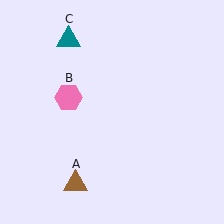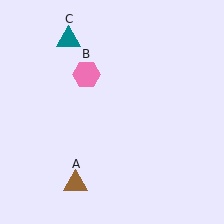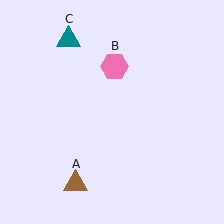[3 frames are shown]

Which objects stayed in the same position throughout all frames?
Brown triangle (object A) and teal triangle (object C) remained stationary.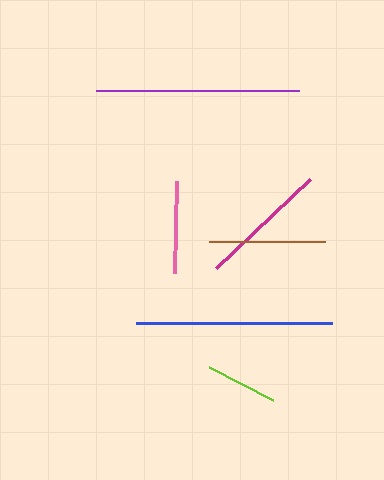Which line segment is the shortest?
The lime line is the shortest at approximately 72 pixels.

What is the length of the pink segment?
The pink segment is approximately 92 pixels long.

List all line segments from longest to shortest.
From longest to shortest: purple, blue, magenta, brown, pink, lime.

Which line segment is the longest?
The purple line is the longest at approximately 204 pixels.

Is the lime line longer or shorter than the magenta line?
The magenta line is longer than the lime line.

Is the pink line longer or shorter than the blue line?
The blue line is longer than the pink line.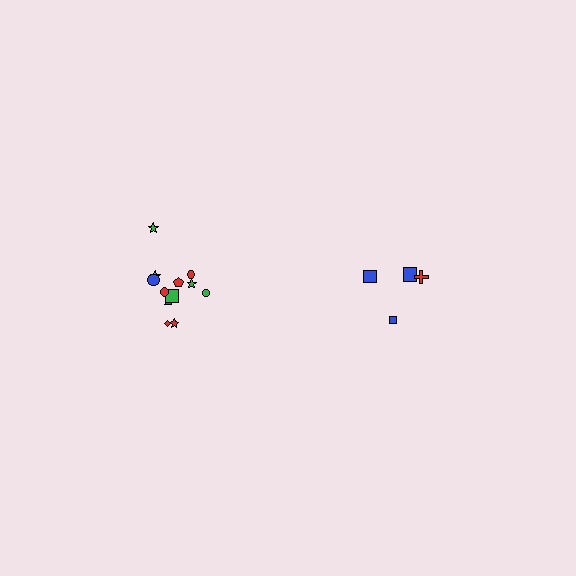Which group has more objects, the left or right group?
The left group.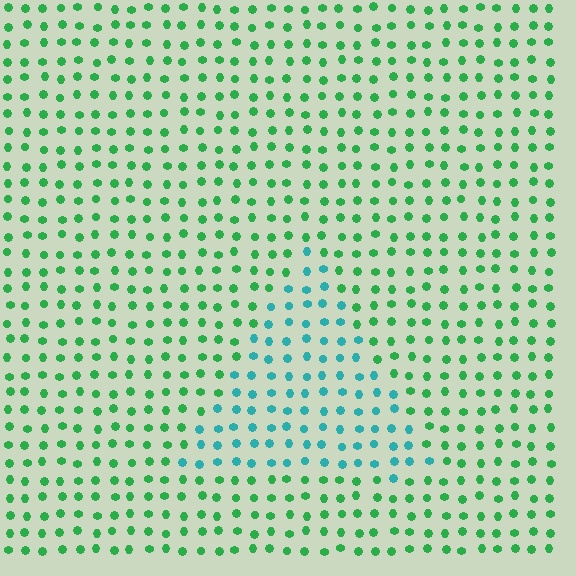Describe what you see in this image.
The image is filled with small green elements in a uniform arrangement. A triangle-shaped region is visible where the elements are tinted to a slightly different hue, forming a subtle color boundary.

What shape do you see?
I see a triangle.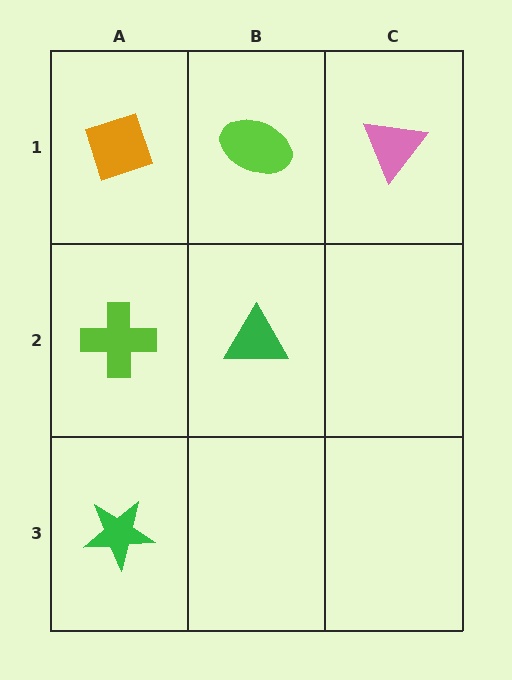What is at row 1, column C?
A pink triangle.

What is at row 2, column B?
A green triangle.